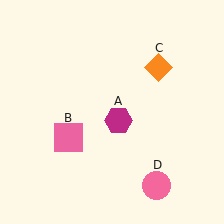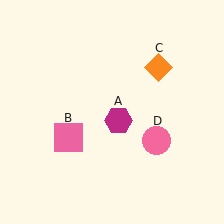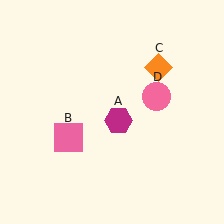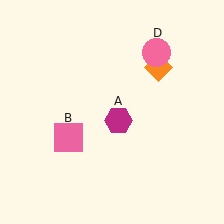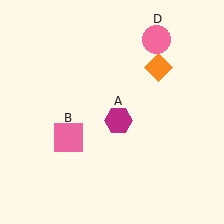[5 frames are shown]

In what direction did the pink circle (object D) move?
The pink circle (object D) moved up.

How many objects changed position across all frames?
1 object changed position: pink circle (object D).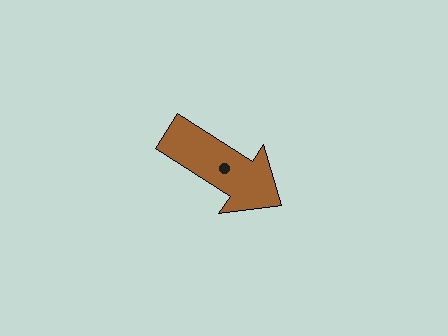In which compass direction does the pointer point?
Southeast.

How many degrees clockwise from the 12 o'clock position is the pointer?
Approximately 123 degrees.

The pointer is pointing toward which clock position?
Roughly 4 o'clock.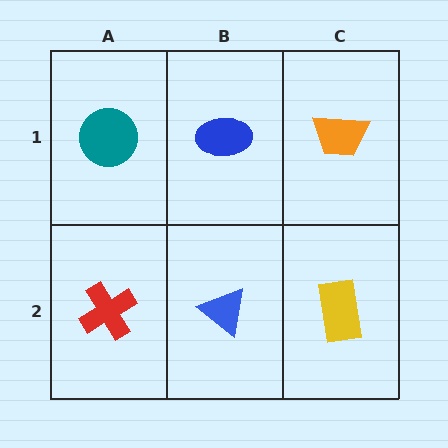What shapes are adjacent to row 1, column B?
A blue triangle (row 2, column B), a teal circle (row 1, column A), an orange trapezoid (row 1, column C).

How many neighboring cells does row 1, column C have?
2.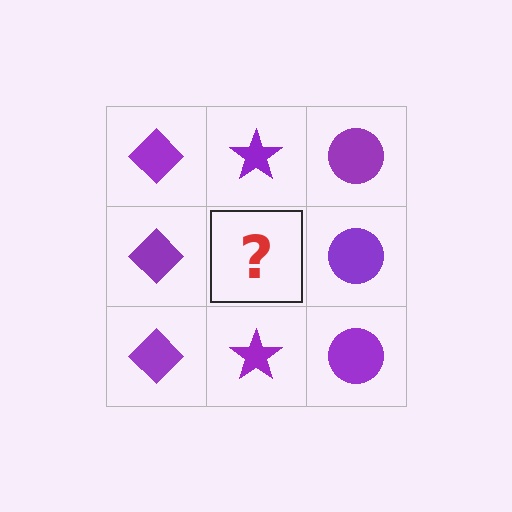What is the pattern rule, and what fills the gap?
The rule is that each column has a consistent shape. The gap should be filled with a purple star.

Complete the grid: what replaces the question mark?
The question mark should be replaced with a purple star.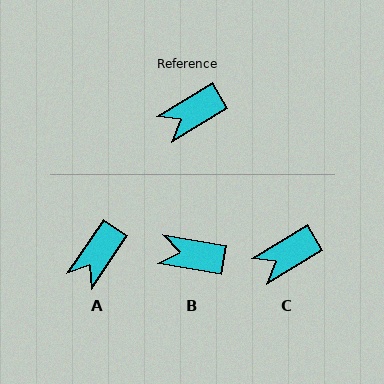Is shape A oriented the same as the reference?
No, it is off by about 24 degrees.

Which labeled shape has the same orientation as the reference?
C.